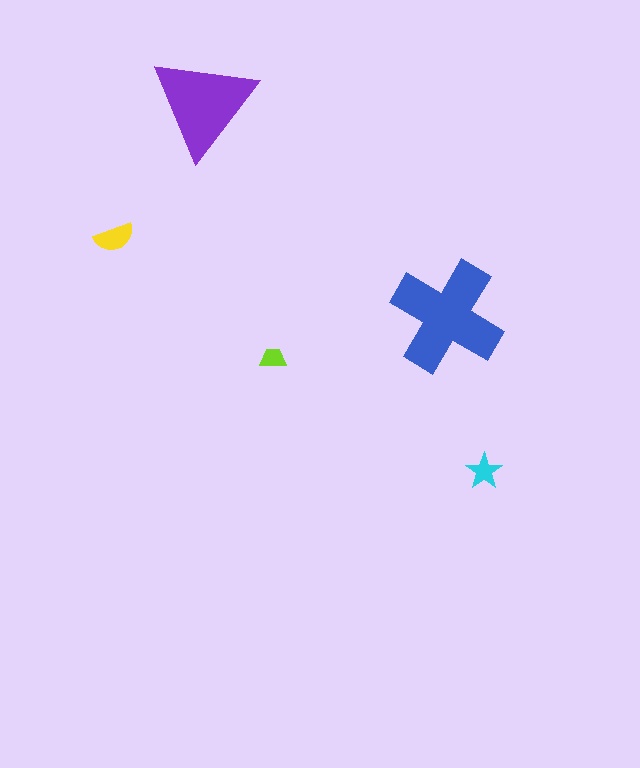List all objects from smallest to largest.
The lime trapezoid, the cyan star, the yellow semicircle, the purple triangle, the blue cross.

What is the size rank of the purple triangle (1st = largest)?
2nd.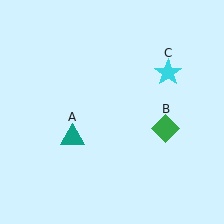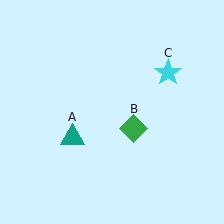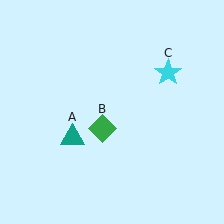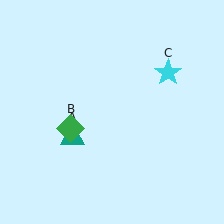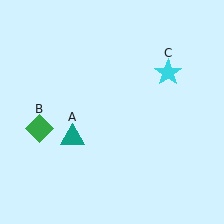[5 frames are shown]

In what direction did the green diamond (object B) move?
The green diamond (object B) moved left.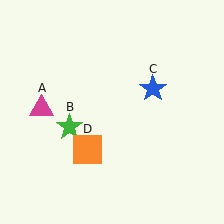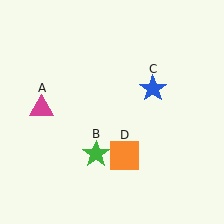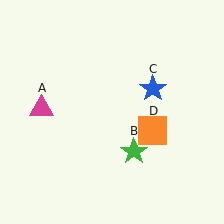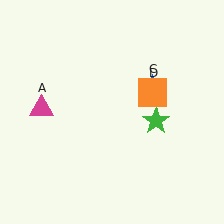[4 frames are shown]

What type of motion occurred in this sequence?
The green star (object B), orange square (object D) rotated counterclockwise around the center of the scene.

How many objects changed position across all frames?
2 objects changed position: green star (object B), orange square (object D).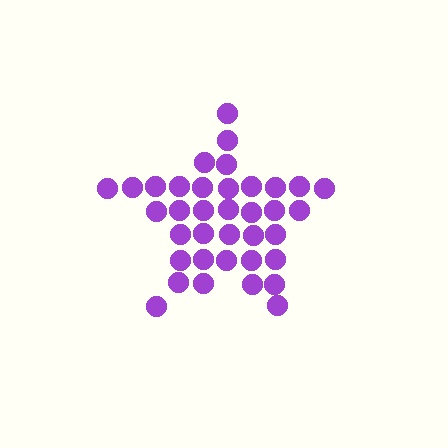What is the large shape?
The large shape is a star.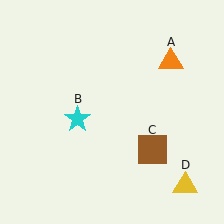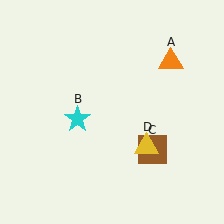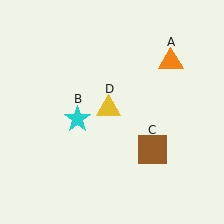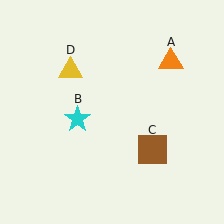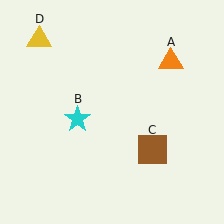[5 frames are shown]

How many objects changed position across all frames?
1 object changed position: yellow triangle (object D).